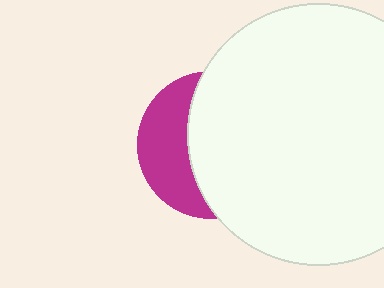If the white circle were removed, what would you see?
You would see the complete magenta circle.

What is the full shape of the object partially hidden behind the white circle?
The partially hidden object is a magenta circle.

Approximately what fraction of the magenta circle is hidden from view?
Roughly 64% of the magenta circle is hidden behind the white circle.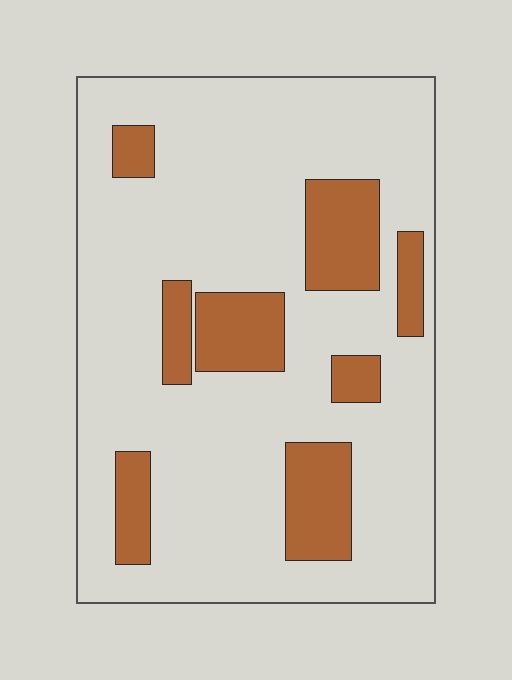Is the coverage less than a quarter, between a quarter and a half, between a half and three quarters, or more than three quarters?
Less than a quarter.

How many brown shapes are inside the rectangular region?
8.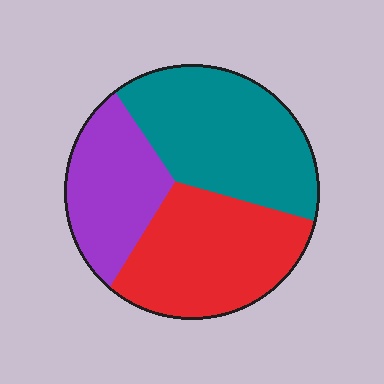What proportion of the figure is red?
Red covers 36% of the figure.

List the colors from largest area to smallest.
From largest to smallest: teal, red, purple.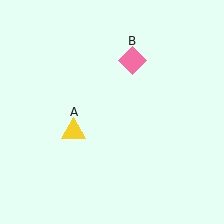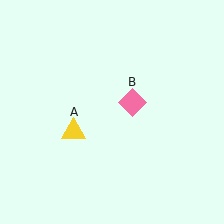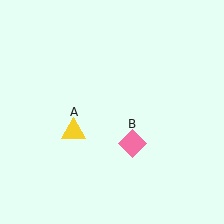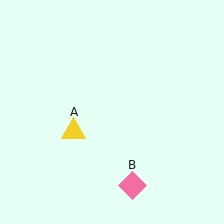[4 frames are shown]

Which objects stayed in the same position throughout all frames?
Yellow triangle (object A) remained stationary.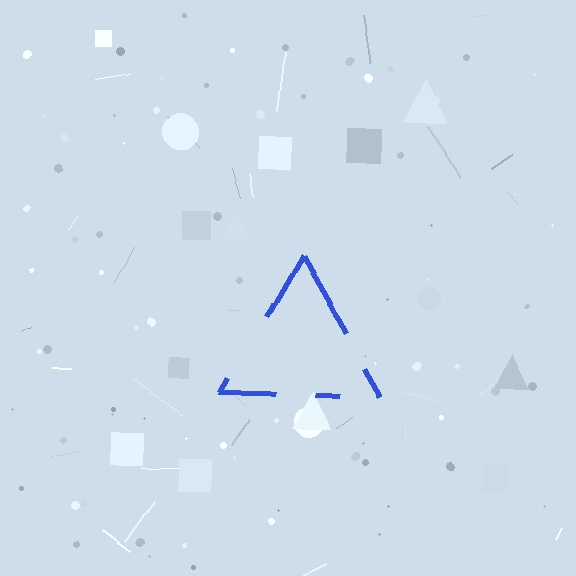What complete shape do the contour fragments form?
The contour fragments form a triangle.